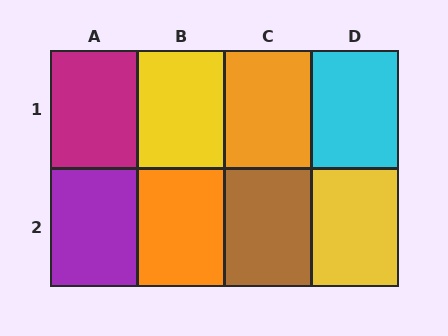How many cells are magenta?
1 cell is magenta.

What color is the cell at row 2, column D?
Yellow.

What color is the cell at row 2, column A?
Purple.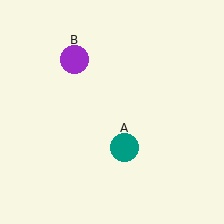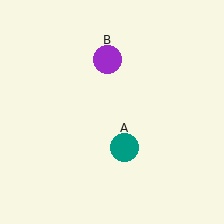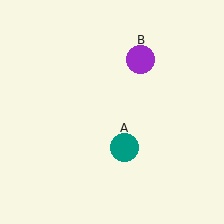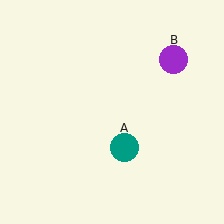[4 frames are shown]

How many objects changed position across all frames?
1 object changed position: purple circle (object B).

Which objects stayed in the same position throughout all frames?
Teal circle (object A) remained stationary.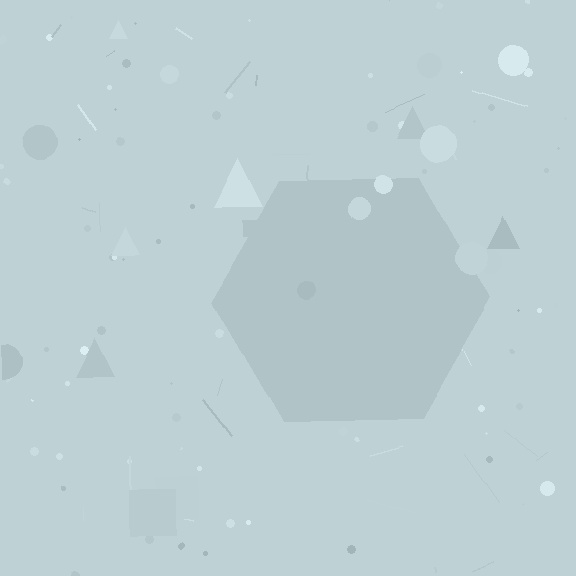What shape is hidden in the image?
A hexagon is hidden in the image.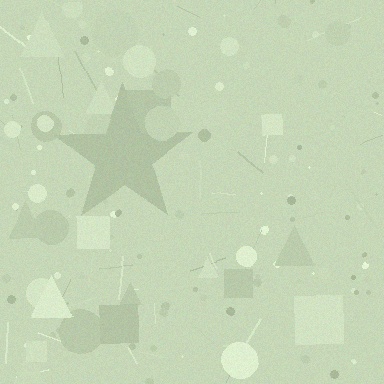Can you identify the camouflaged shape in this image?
The camouflaged shape is a star.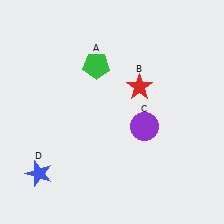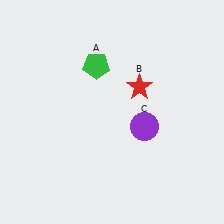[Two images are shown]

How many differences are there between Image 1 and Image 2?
There is 1 difference between the two images.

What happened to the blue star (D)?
The blue star (D) was removed in Image 2. It was in the bottom-left area of Image 1.